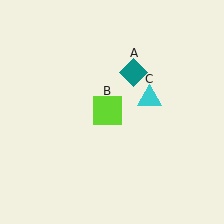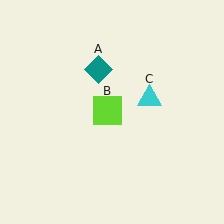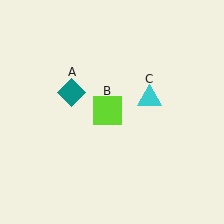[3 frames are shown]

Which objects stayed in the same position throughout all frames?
Lime square (object B) and cyan triangle (object C) remained stationary.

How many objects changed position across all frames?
1 object changed position: teal diamond (object A).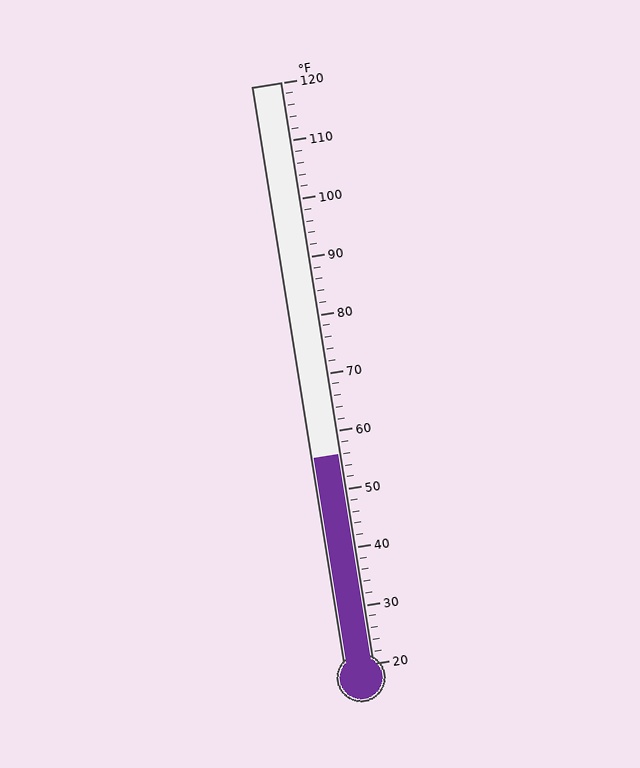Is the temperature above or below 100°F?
The temperature is below 100°F.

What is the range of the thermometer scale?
The thermometer scale ranges from 20°F to 120°F.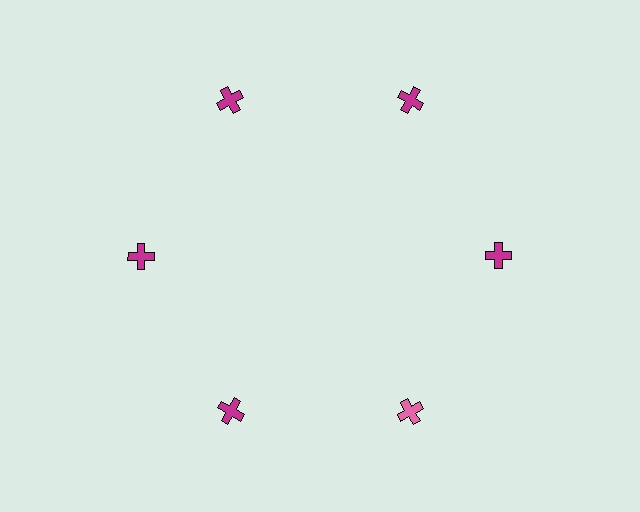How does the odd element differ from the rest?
It has a different color: pink instead of magenta.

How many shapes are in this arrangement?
There are 6 shapes arranged in a ring pattern.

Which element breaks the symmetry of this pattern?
The pink cross at roughly the 5 o'clock position breaks the symmetry. All other shapes are magenta crosses.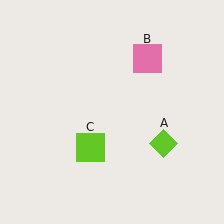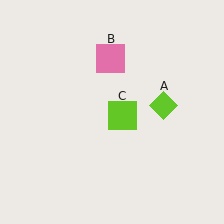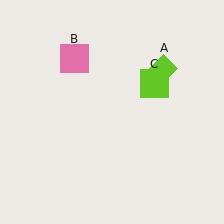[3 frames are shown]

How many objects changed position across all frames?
3 objects changed position: lime diamond (object A), pink square (object B), lime square (object C).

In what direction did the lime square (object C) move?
The lime square (object C) moved up and to the right.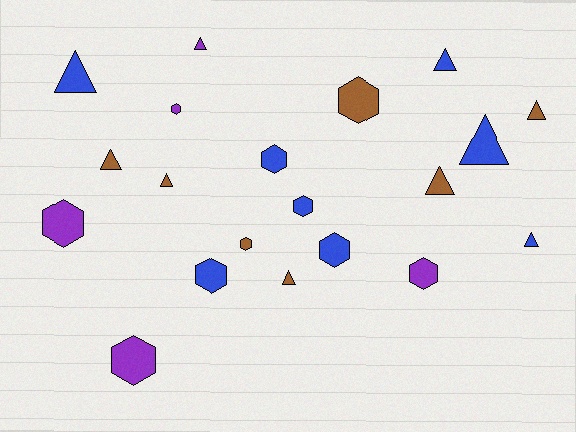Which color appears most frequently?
Blue, with 8 objects.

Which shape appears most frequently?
Hexagon, with 10 objects.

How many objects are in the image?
There are 20 objects.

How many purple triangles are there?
There is 1 purple triangle.